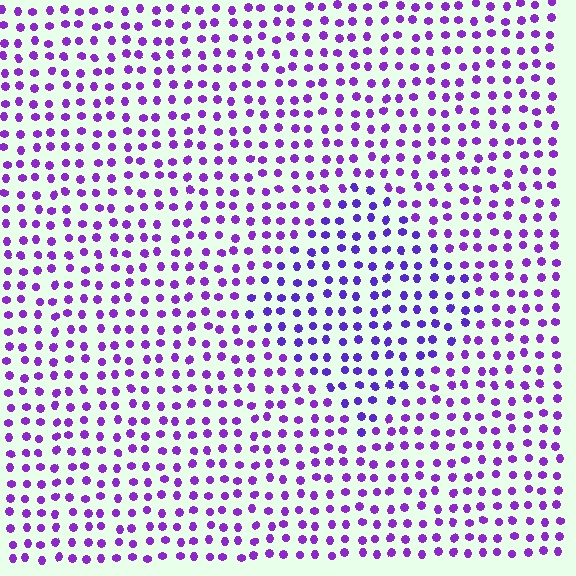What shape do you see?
I see a diamond.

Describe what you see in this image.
The image is filled with small purple elements in a uniform arrangement. A diamond-shaped region is visible where the elements are tinted to a slightly different hue, forming a subtle color boundary.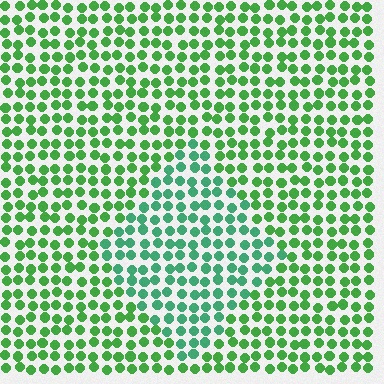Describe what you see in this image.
The image is filled with small green elements in a uniform arrangement. A diamond-shaped region is visible where the elements are tinted to a slightly different hue, forming a subtle color boundary.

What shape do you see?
I see a diamond.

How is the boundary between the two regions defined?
The boundary is defined purely by a slight shift in hue (about 30 degrees). Spacing, size, and orientation are identical on both sides.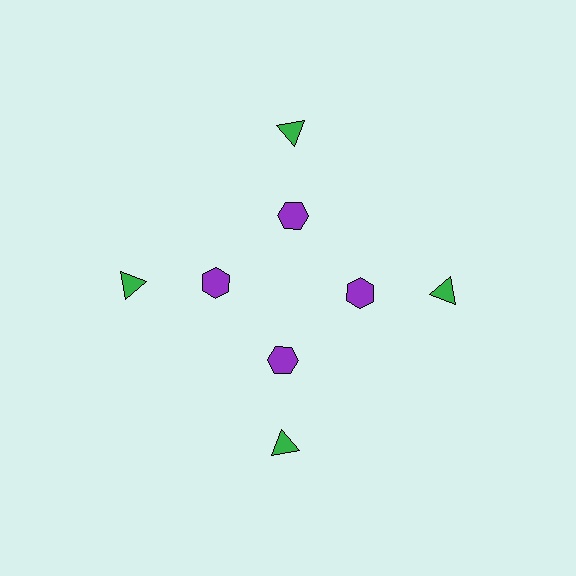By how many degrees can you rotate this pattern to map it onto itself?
The pattern maps onto itself every 90 degrees of rotation.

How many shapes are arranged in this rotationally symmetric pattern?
There are 8 shapes, arranged in 4 groups of 2.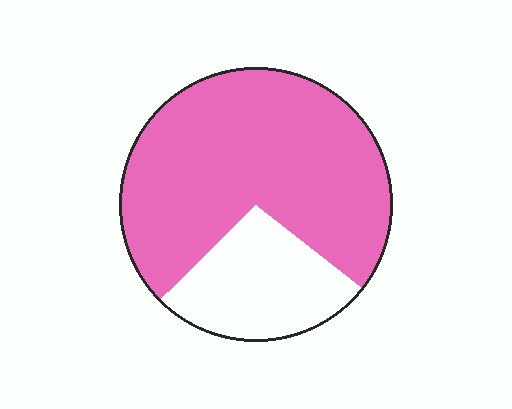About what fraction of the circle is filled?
About three quarters (3/4).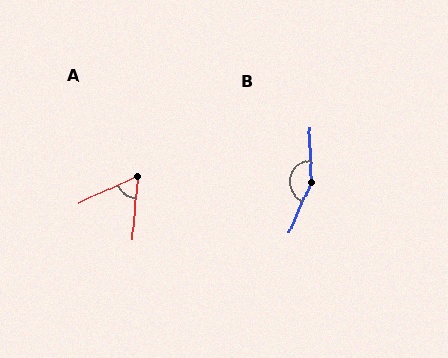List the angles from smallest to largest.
A (61°), B (155°).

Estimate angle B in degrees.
Approximately 155 degrees.